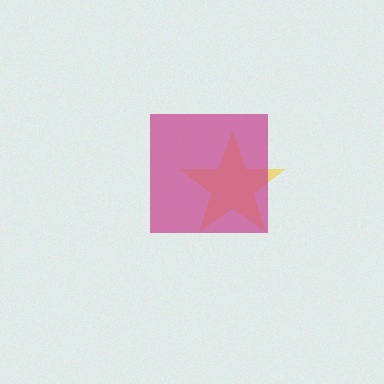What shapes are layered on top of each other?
The layered shapes are: a yellow star, a magenta square.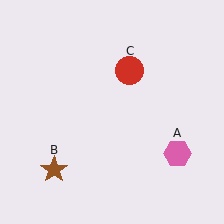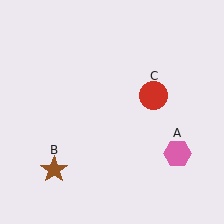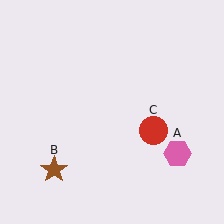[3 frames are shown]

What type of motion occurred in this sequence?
The red circle (object C) rotated clockwise around the center of the scene.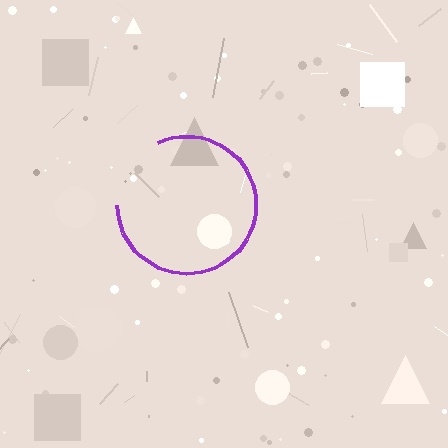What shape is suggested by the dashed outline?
The dashed outline suggests a circle.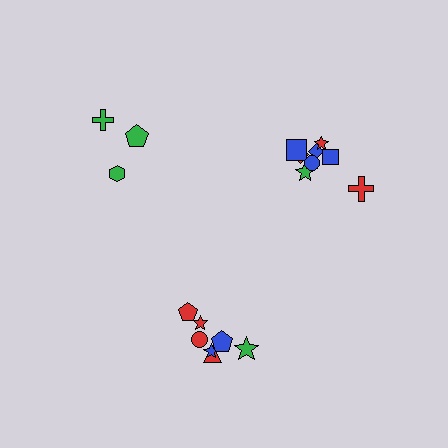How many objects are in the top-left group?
There are 3 objects.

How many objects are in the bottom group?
There are 7 objects.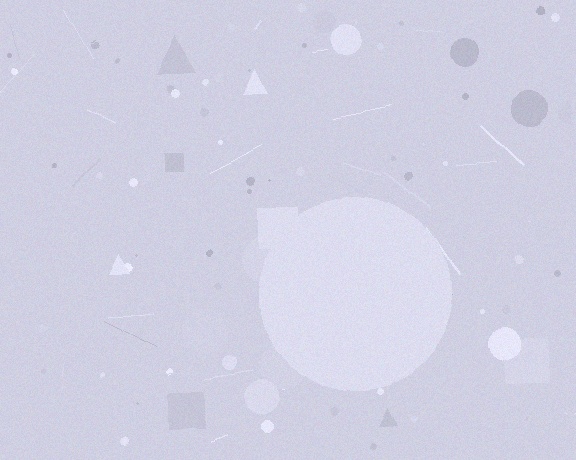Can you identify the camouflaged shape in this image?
The camouflaged shape is a circle.